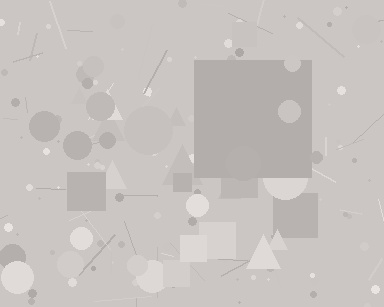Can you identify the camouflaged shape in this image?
The camouflaged shape is a square.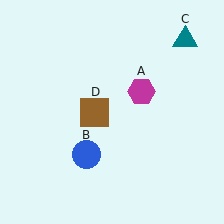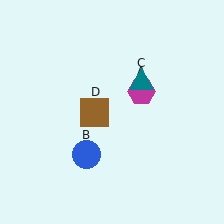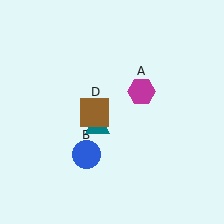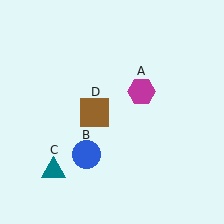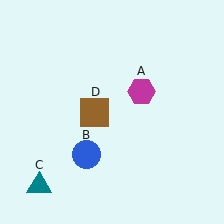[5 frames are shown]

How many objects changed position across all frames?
1 object changed position: teal triangle (object C).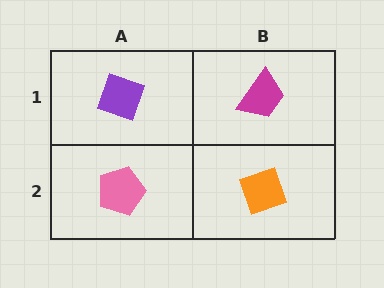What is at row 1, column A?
A purple diamond.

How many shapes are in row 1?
2 shapes.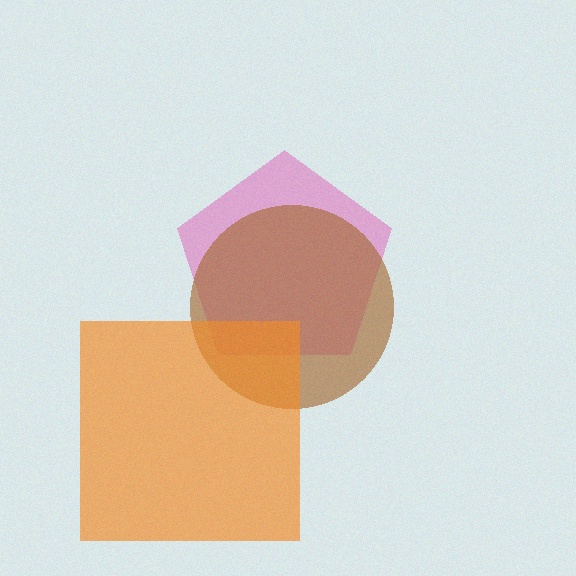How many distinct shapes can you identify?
There are 3 distinct shapes: a pink pentagon, a brown circle, an orange square.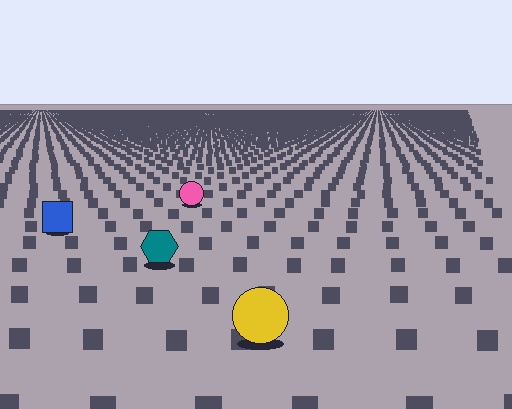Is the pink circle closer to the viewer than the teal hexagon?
No. The teal hexagon is closer — you can tell from the texture gradient: the ground texture is coarser near it.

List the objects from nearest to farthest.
From nearest to farthest: the yellow circle, the teal hexagon, the blue square, the pink circle.